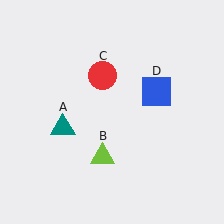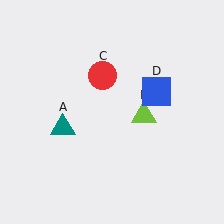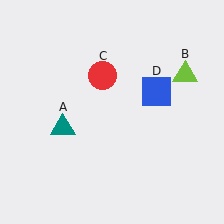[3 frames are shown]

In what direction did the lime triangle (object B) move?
The lime triangle (object B) moved up and to the right.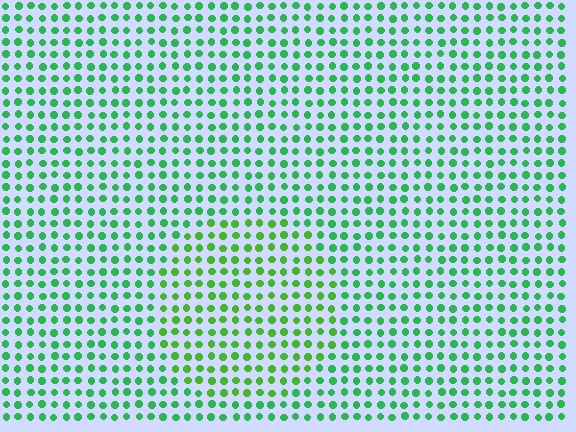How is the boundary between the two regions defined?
The boundary is defined purely by a slight shift in hue (about 26 degrees). Spacing, size, and orientation are identical on both sides.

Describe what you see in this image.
The image is filled with small green elements in a uniform arrangement. A circle-shaped region is visible where the elements are tinted to a slightly different hue, forming a subtle color boundary.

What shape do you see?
I see a circle.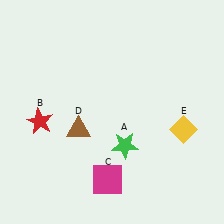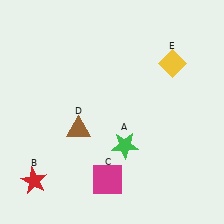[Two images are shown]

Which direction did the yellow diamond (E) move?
The yellow diamond (E) moved up.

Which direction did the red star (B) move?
The red star (B) moved down.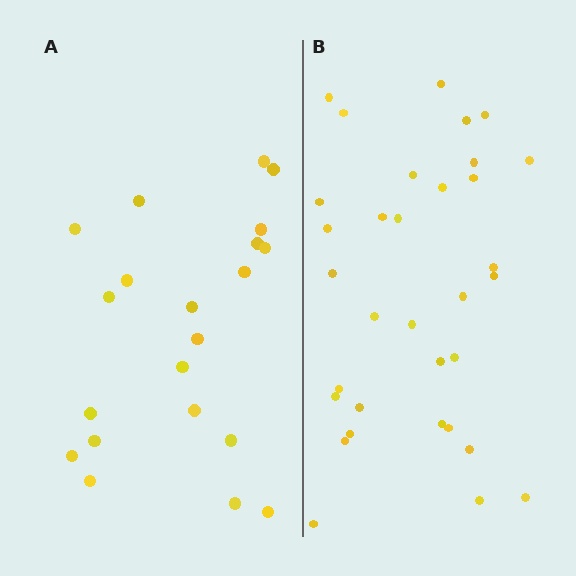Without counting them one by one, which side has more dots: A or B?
Region B (the right region) has more dots.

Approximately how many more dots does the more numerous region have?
Region B has roughly 12 or so more dots than region A.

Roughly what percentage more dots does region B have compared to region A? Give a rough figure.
About 55% more.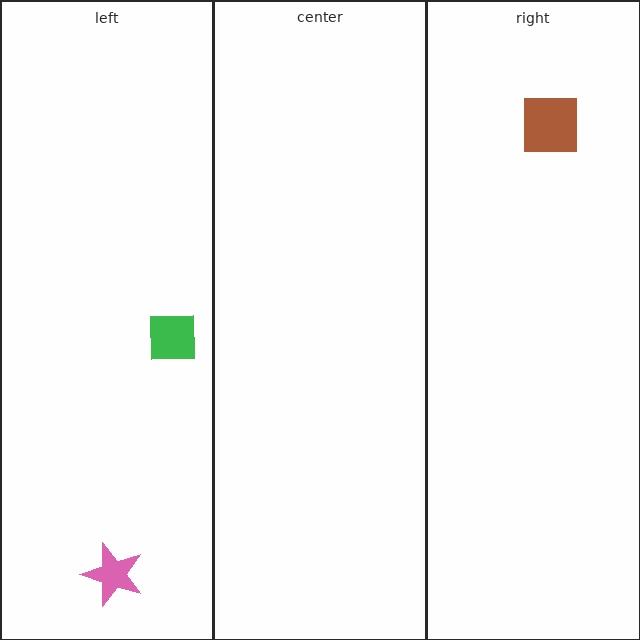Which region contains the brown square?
The right region.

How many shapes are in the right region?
1.